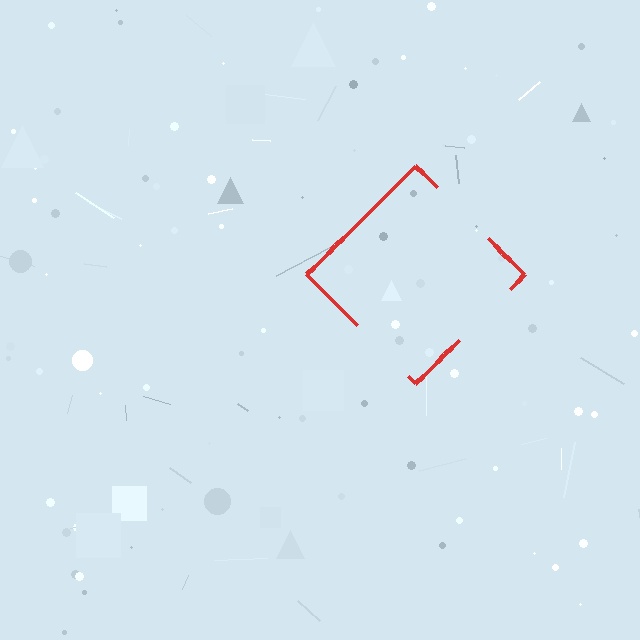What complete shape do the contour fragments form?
The contour fragments form a diamond.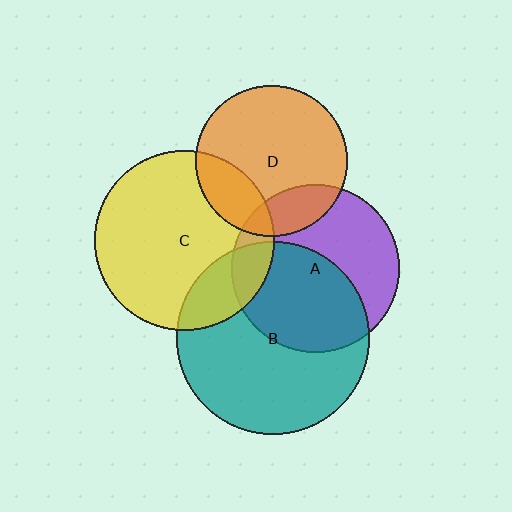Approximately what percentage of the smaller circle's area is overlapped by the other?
Approximately 15%.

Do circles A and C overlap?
Yes.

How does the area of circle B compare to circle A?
Approximately 1.3 times.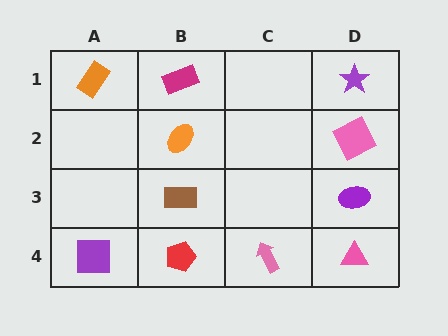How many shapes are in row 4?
4 shapes.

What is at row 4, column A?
A purple square.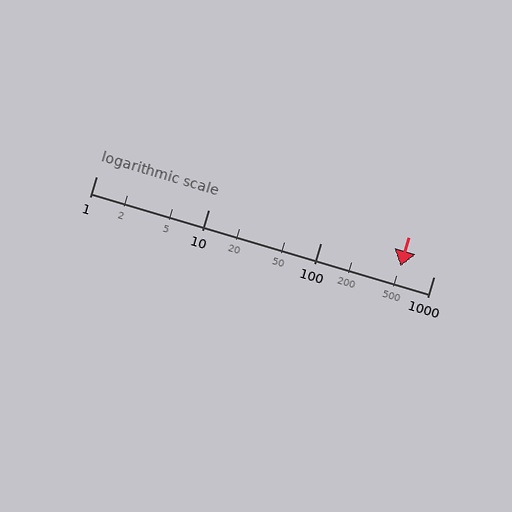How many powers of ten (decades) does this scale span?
The scale spans 3 decades, from 1 to 1000.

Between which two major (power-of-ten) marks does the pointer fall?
The pointer is between 100 and 1000.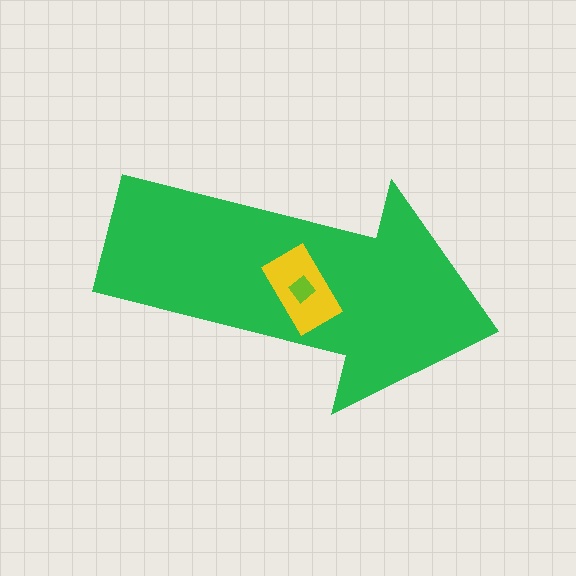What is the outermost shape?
The green arrow.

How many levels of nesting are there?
3.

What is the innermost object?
The lime diamond.